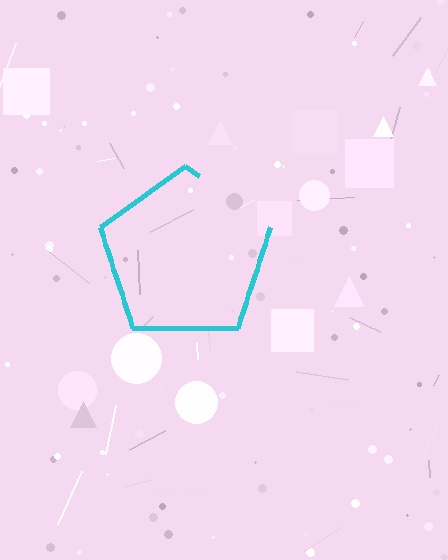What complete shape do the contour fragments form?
The contour fragments form a pentagon.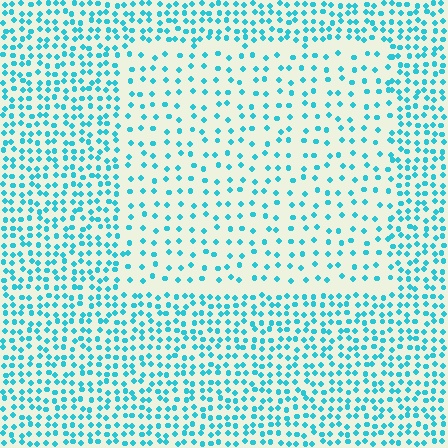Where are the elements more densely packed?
The elements are more densely packed outside the rectangle boundary.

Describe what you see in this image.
The image contains small cyan elements arranged at two different densities. A rectangle-shaped region is visible where the elements are less densely packed than the surrounding area.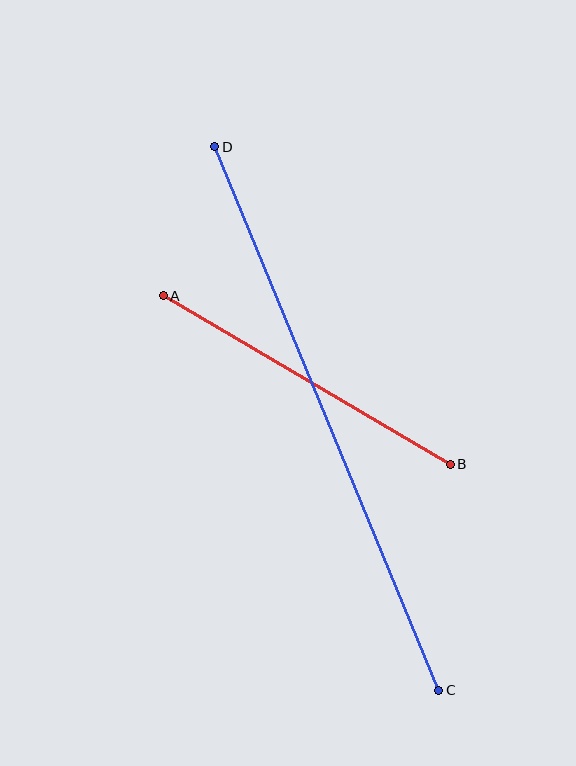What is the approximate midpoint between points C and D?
The midpoint is at approximately (327, 419) pixels.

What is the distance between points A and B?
The distance is approximately 333 pixels.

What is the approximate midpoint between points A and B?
The midpoint is at approximately (307, 380) pixels.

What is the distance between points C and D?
The distance is approximately 588 pixels.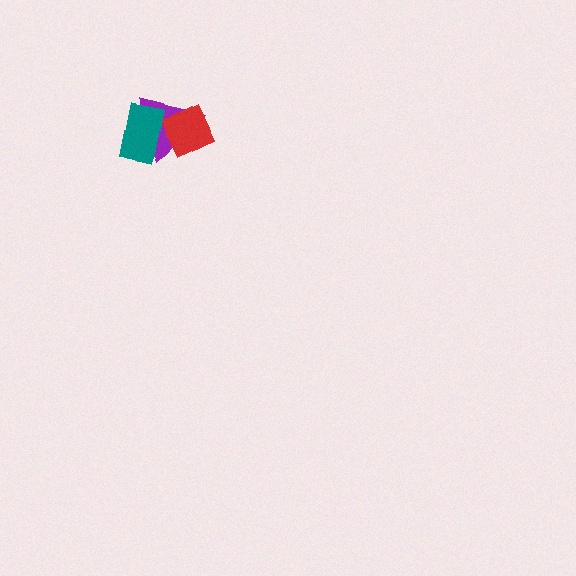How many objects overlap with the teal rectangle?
2 objects overlap with the teal rectangle.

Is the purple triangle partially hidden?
Yes, it is partially covered by another shape.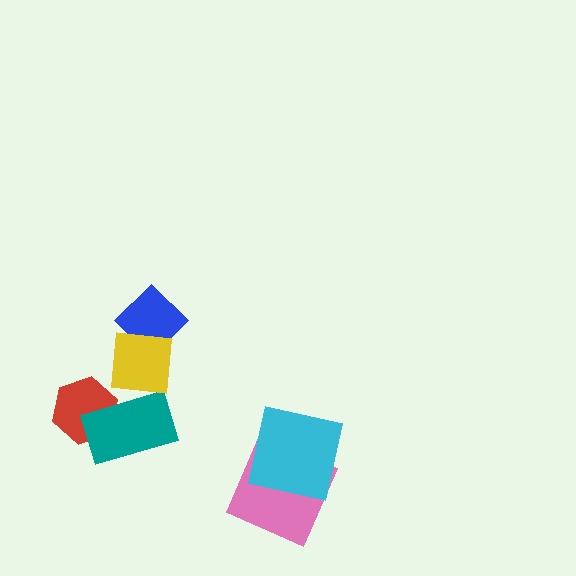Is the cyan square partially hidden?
No, no other shape covers it.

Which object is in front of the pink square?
The cyan square is in front of the pink square.